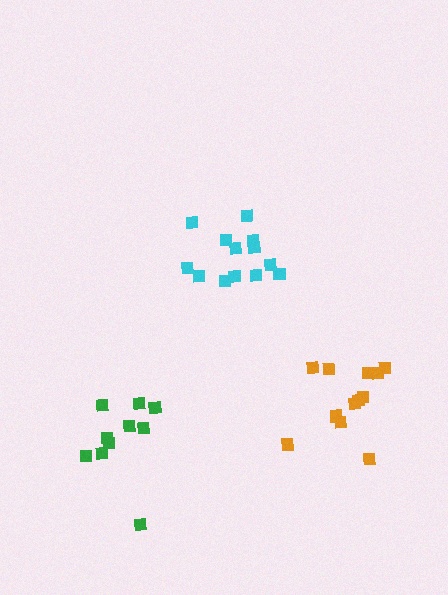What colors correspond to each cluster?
The clusters are colored: orange, cyan, green.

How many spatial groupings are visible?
There are 3 spatial groupings.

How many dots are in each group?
Group 1: 12 dots, Group 2: 13 dots, Group 3: 10 dots (35 total).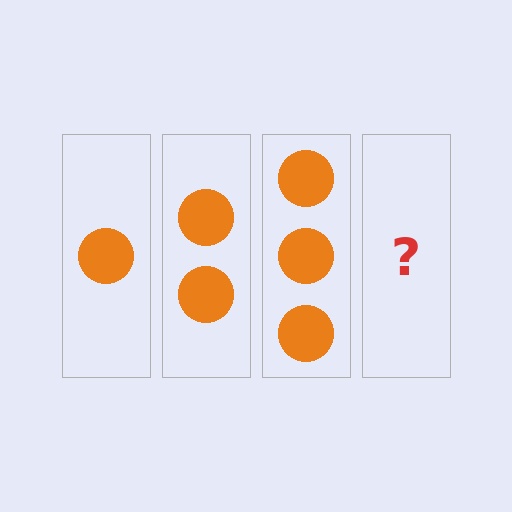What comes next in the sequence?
The next element should be 4 circles.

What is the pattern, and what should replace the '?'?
The pattern is that each step adds one more circle. The '?' should be 4 circles.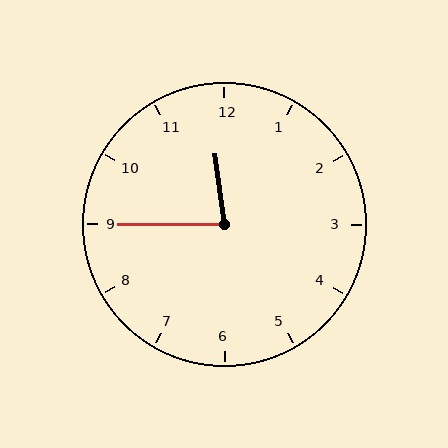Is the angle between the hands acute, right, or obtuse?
It is acute.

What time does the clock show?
11:45.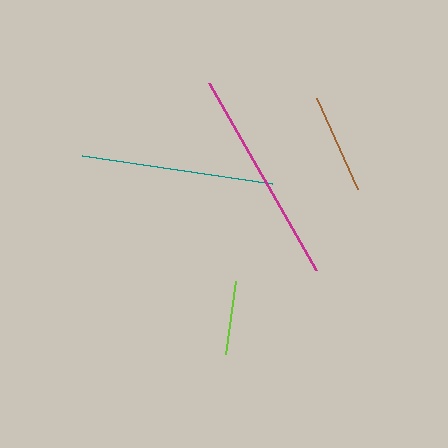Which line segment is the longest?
The magenta line is the longest at approximately 215 pixels.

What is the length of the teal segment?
The teal segment is approximately 192 pixels long.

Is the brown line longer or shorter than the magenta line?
The magenta line is longer than the brown line.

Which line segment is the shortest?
The lime line is the shortest at approximately 74 pixels.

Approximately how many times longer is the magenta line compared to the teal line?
The magenta line is approximately 1.1 times the length of the teal line.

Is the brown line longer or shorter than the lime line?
The brown line is longer than the lime line.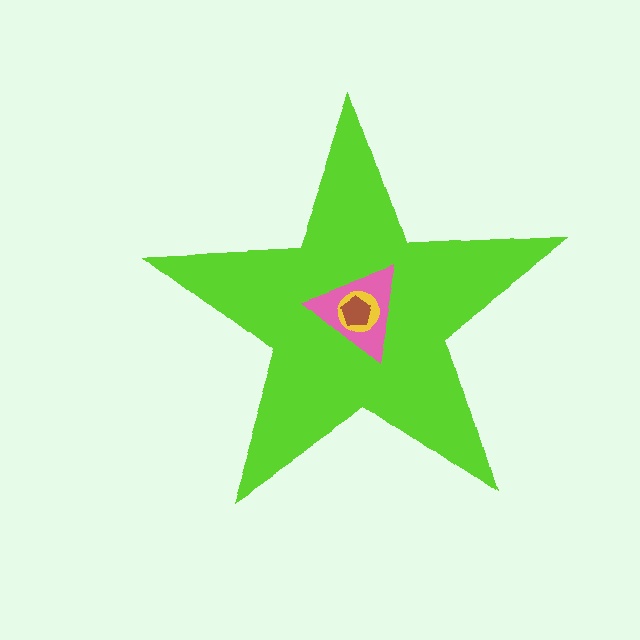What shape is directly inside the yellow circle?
The brown pentagon.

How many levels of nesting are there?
4.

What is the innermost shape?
The brown pentagon.